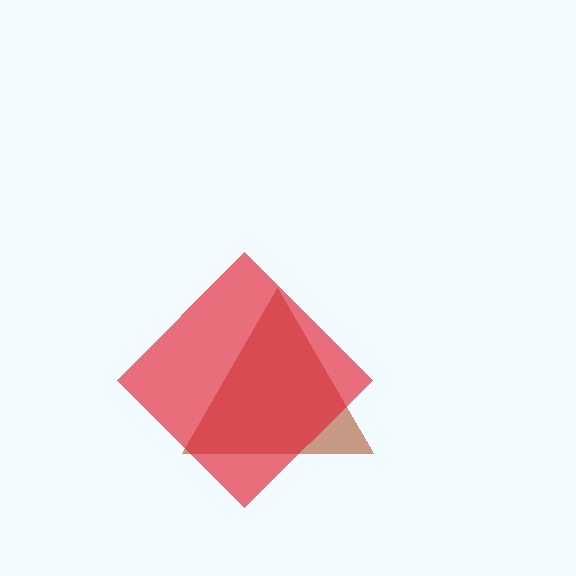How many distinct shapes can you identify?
There are 2 distinct shapes: a brown triangle, a red diamond.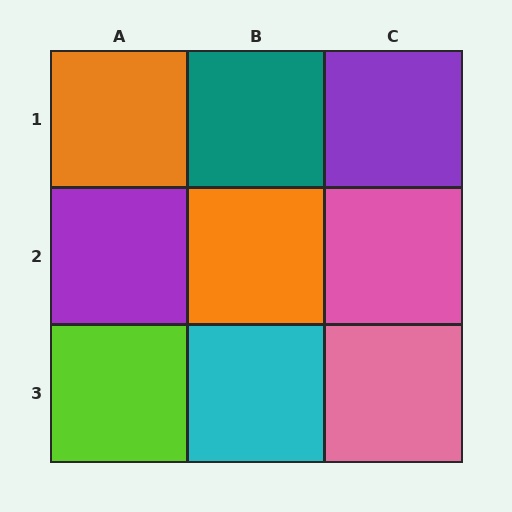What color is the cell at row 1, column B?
Teal.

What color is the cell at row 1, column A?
Orange.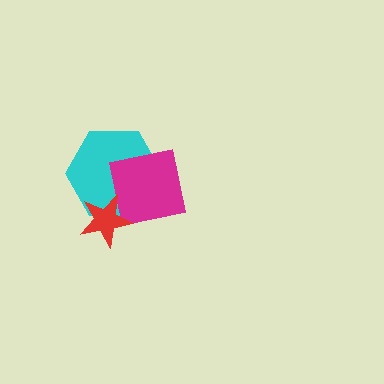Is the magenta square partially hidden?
Yes, it is partially covered by another shape.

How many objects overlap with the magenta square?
2 objects overlap with the magenta square.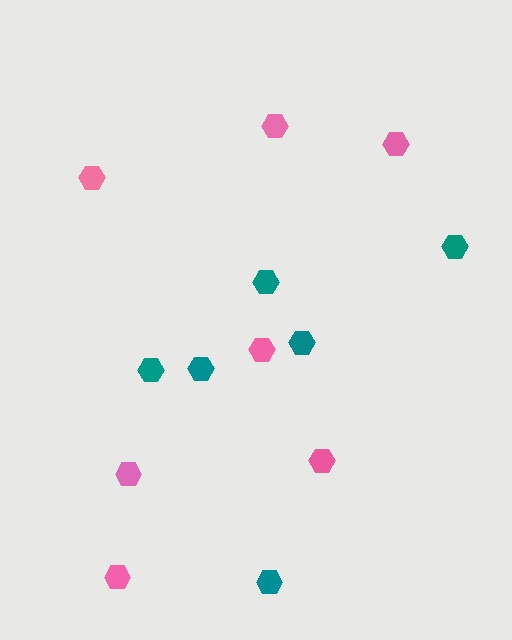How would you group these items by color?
There are 2 groups: one group of pink hexagons (7) and one group of teal hexagons (6).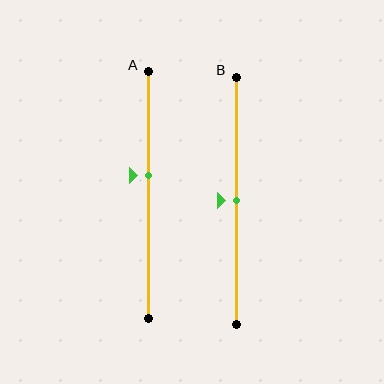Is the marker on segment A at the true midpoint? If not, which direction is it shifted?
No, the marker on segment A is shifted upward by about 8% of the segment length.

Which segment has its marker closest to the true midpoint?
Segment B has its marker closest to the true midpoint.